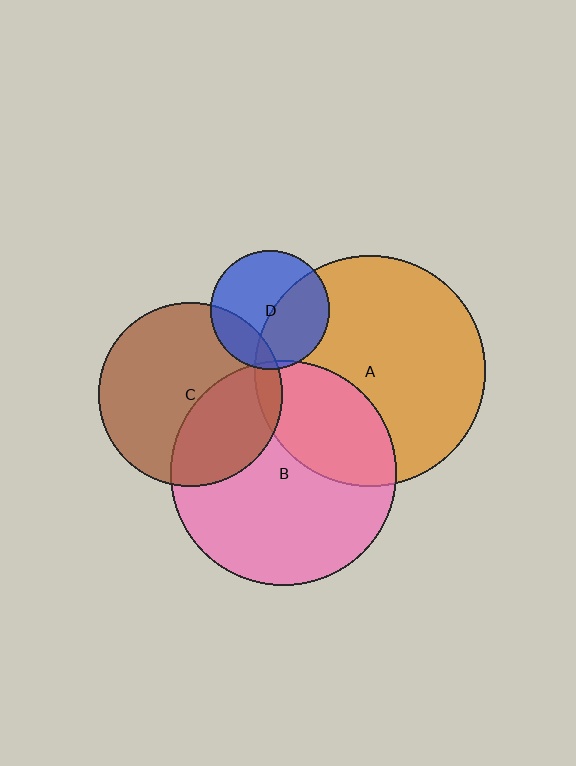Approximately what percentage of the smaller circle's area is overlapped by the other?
Approximately 45%.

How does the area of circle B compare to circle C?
Approximately 1.5 times.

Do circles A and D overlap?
Yes.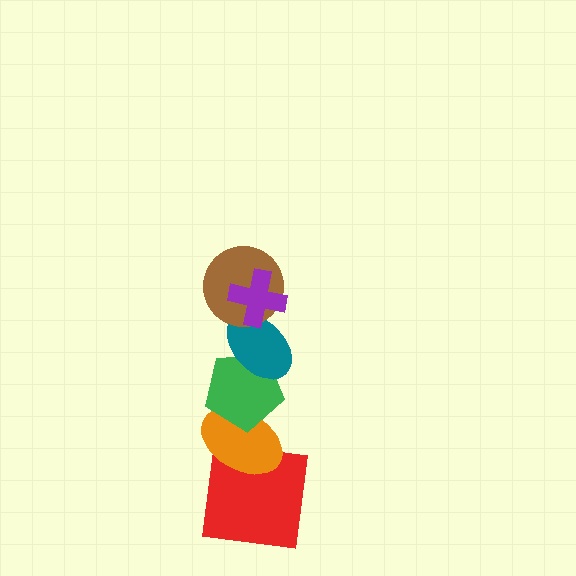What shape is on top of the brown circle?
The purple cross is on top of the brown circle.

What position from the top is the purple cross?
The purple cross is 1st from the top.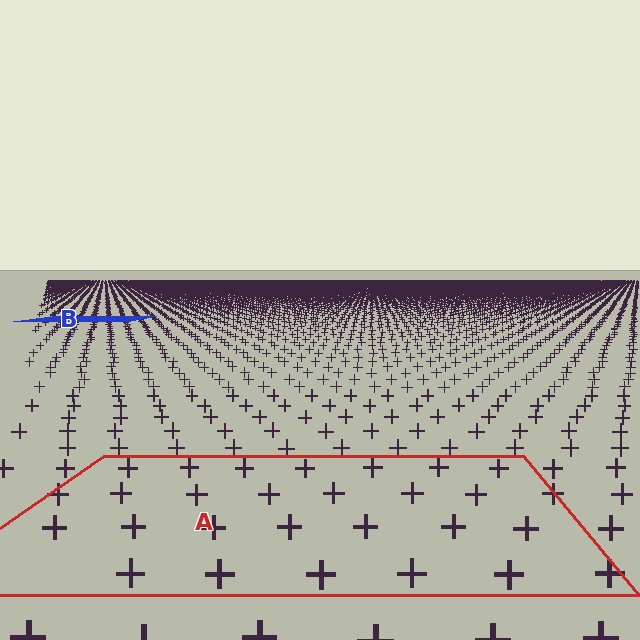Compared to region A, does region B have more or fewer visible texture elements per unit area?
Region B has more texture elements per unit area — they are packed more densely because it is farther away.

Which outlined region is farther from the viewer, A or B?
Region B is farther from the viewer — the texture elements inside it appear smaller and more densely packed.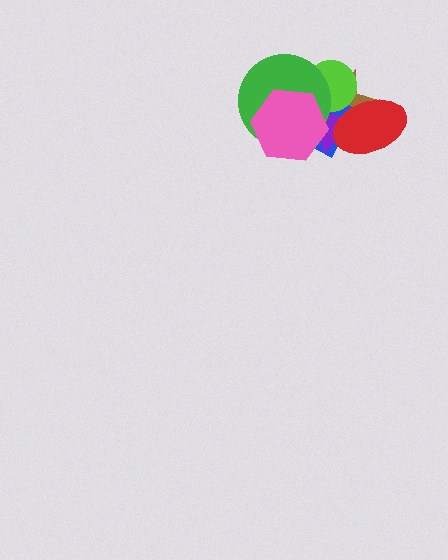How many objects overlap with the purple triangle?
6 objects overlap with the purple triangle.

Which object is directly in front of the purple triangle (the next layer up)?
The red ellipse is directly in front of the purple triangle.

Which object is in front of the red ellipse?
The lime circle is in front of the red ellipse.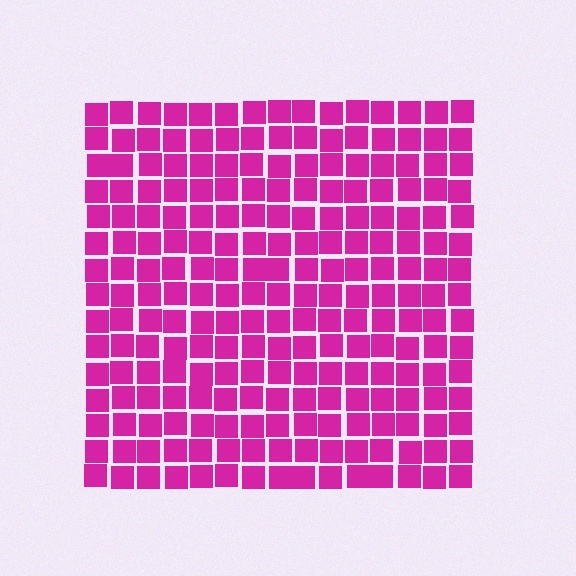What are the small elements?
The small elements are squares.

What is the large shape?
The large shape is a square.